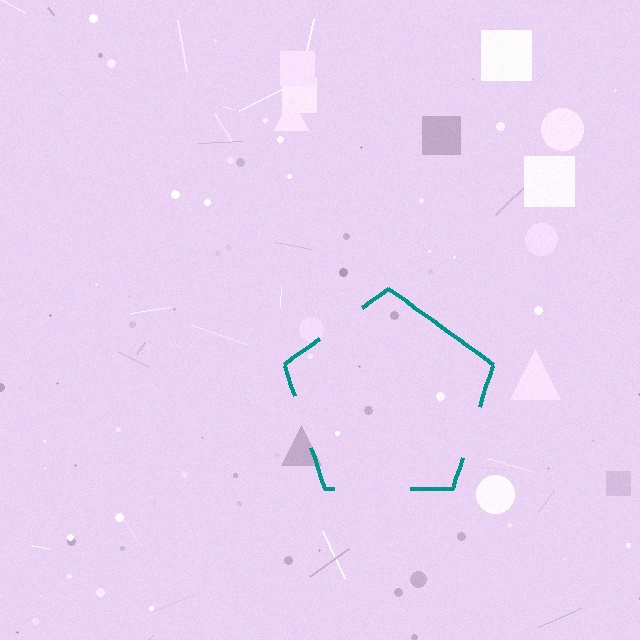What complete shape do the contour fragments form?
The contour fragments form a pentagon.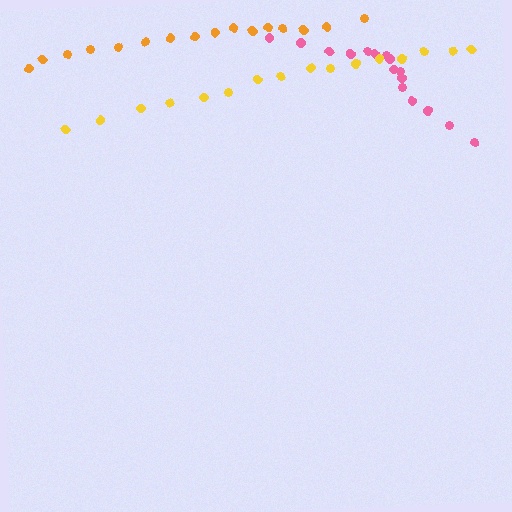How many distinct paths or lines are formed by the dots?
There are 3 distinct paths.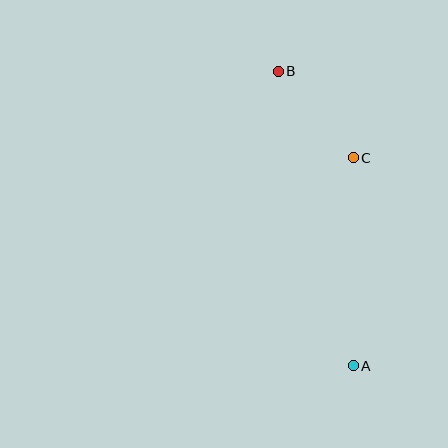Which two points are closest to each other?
Points B and C are closest to each other.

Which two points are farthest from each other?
Points A and B are farthest from each other.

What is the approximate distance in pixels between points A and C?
The distance between A and C is approximately 208 pixels.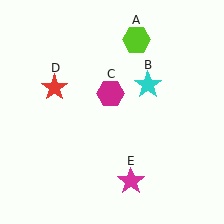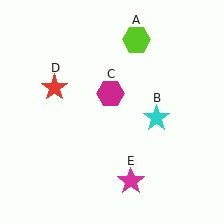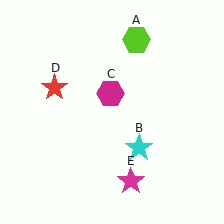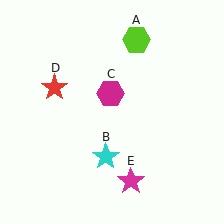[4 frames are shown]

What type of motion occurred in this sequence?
The cyan star (object B) rotated clockwise around the center of the scene.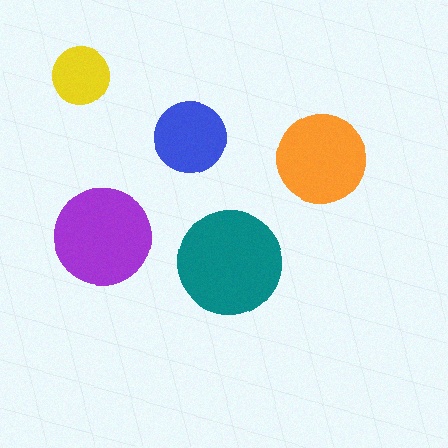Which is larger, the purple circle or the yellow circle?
The purple one.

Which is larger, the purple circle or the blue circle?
The purple one.